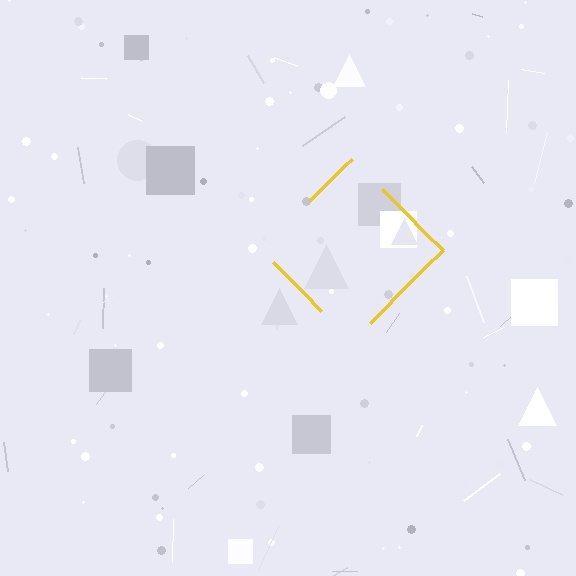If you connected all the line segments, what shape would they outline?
They would outline a diamond.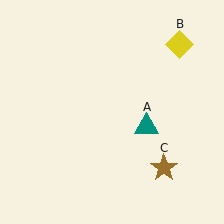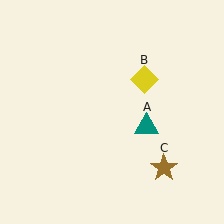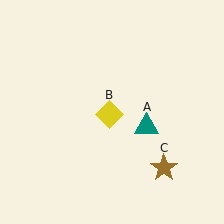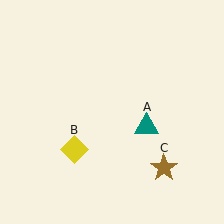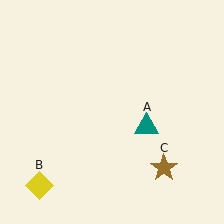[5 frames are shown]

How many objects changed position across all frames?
1 object changed position: yellow diamond (object B).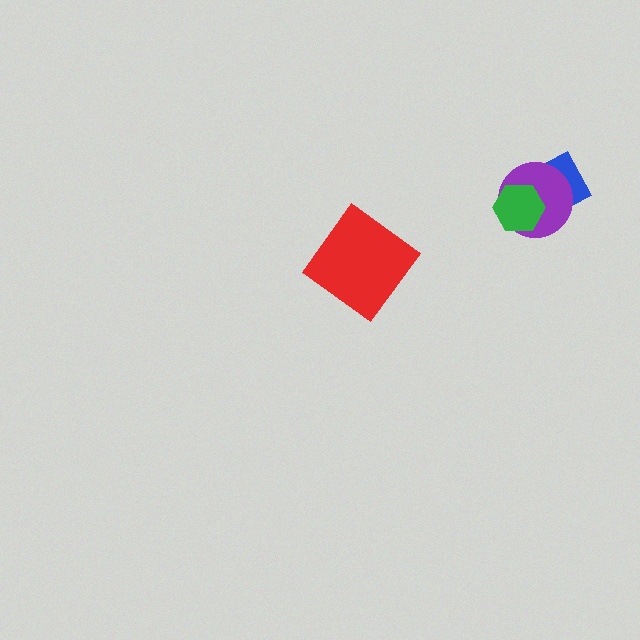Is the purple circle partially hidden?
Yes, it is partially covered by another shape.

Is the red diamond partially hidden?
No, no other shape covers it.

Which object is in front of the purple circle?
The green hexagon is in front of the purple circle.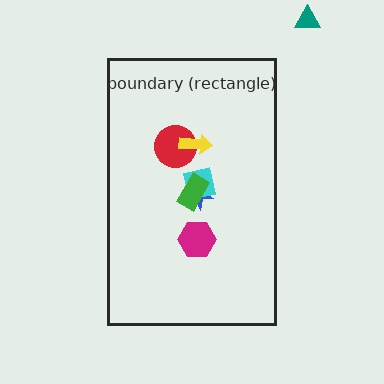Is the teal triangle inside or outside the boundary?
Outside.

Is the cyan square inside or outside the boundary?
Inside.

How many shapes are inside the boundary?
6 inside, 1 outside.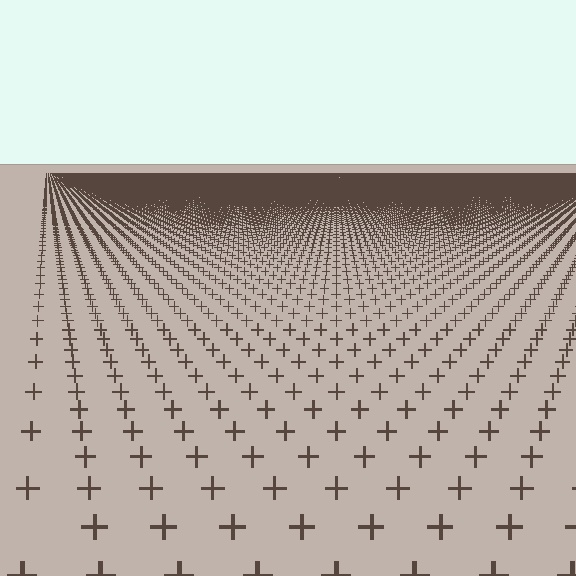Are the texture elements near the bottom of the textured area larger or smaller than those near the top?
Larger. Near the bottom, elements are closer to the viewer and appear at a bigger on-screen size.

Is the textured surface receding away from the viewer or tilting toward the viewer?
The surface is receding away from the viewer. Texture elements get smaller and denser toward the top.